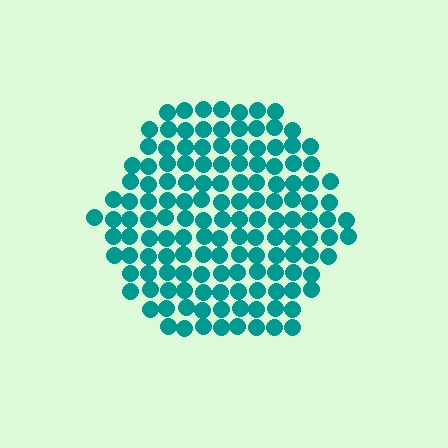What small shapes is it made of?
It is made of small circles.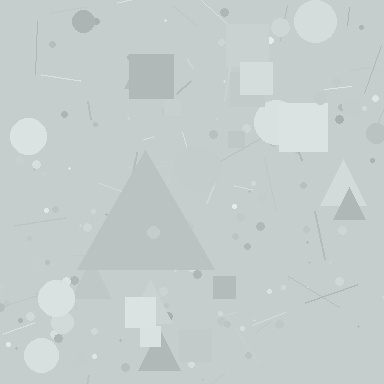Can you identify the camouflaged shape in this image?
The camouflaged shape is a triangle.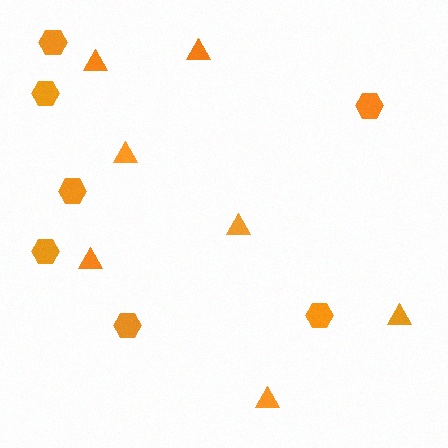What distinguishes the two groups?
There are 2 groups: one group of triangles (7) and one group of hexagons (7).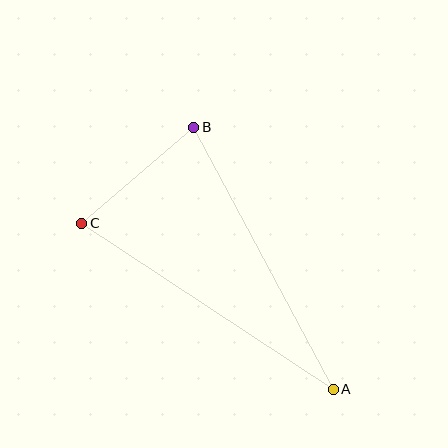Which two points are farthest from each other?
Points A and C are farthest from each other.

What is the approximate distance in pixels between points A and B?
The distance between A and B is approximately 297 pixels.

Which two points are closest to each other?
Points B and C are closest to each other.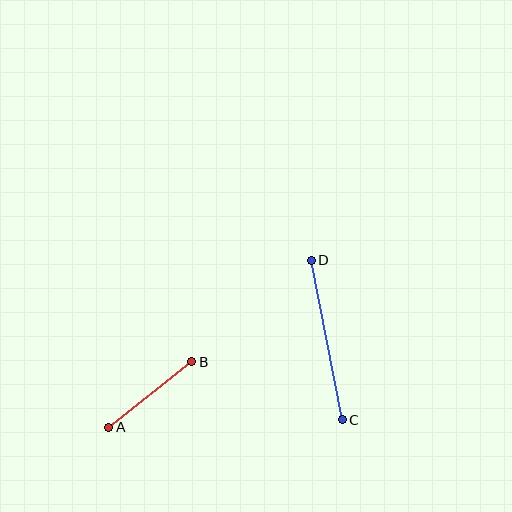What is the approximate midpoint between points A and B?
The midpoint is at approximately (150, 395) pixels.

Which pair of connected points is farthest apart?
Points C and D are farthest apart.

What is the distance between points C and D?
The distance is approximately 163 pixels.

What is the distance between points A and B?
The distance is approximately 106 pixels.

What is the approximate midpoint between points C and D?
The midpoint is at approximately (327, 340) pixels.